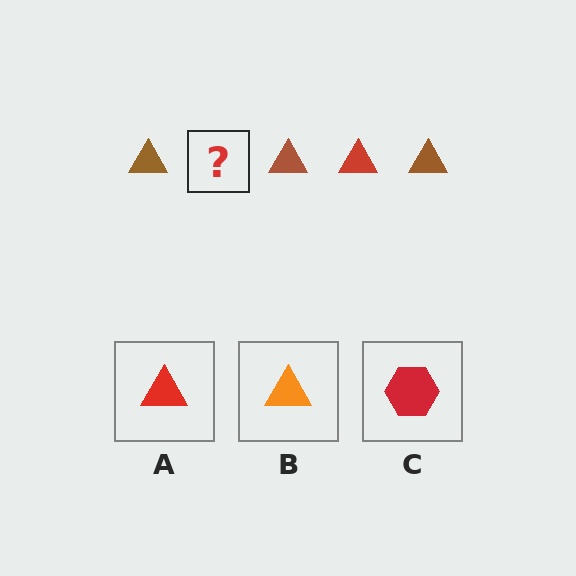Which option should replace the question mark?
Option A.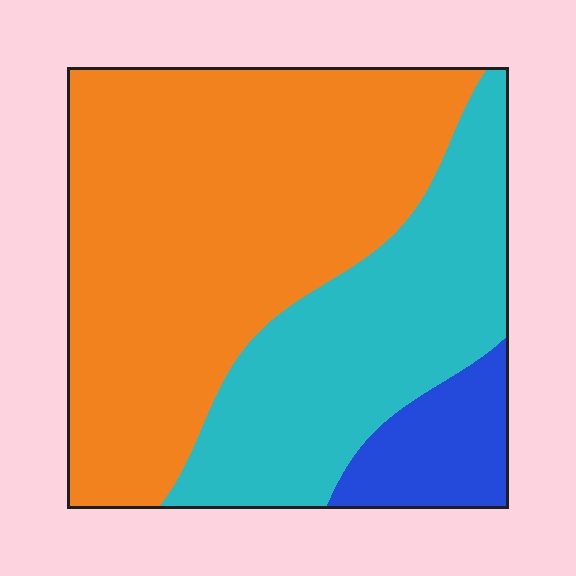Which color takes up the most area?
Orange, at roughly 60%.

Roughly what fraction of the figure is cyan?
Cyan covers roughly 30% of the figure.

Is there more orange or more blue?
Orange.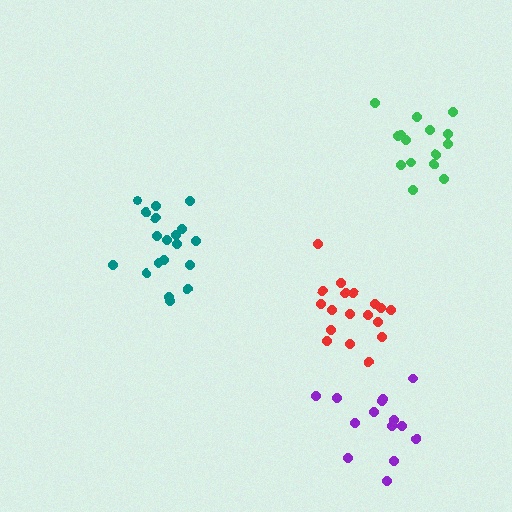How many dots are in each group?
Group 1: 15 dots, Group 2: 19 dots, Group 3: 18 dots, Group 4: 14 dots (66 total).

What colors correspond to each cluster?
The clusters are colored: green, teal, red, purple.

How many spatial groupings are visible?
There are 4 spatial groupings.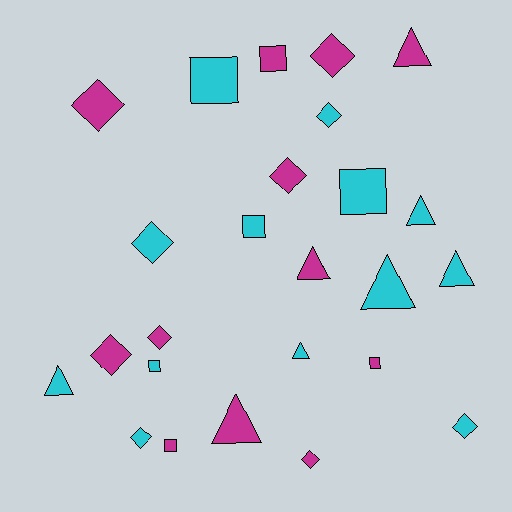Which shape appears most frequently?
Diamond, with 10 objects.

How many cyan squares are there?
There are 4 cyan squares.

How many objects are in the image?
There are 25 objects.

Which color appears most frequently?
Cyan, with 13 objects.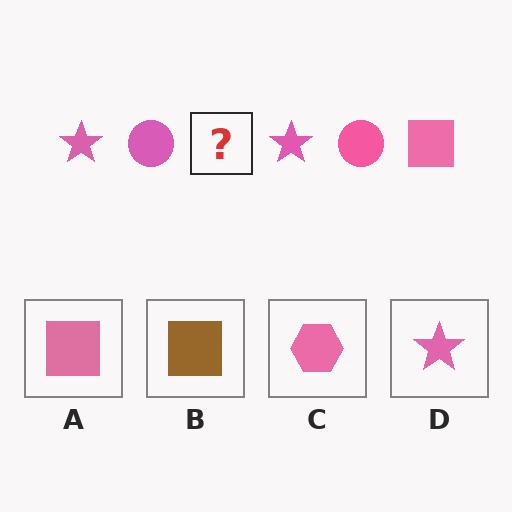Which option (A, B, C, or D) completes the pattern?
A.